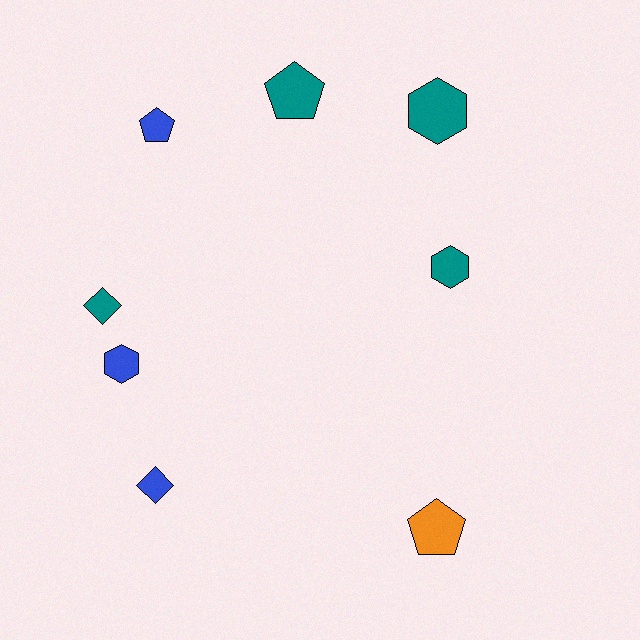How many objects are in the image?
There are 8 objects.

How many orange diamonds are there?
There are no orange diamonds.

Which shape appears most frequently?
Hexagon, with 3 objects.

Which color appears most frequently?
Teal, with 4 objects.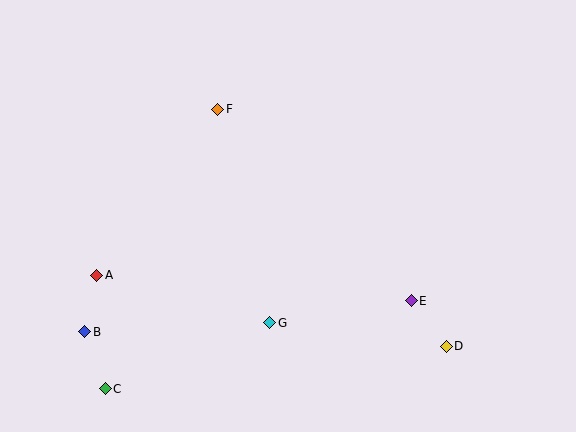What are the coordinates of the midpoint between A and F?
The midpoint between A and F is at (157, 192).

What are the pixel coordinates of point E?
Point E is at (411, 301).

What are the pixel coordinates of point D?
Point D is at (446, 346).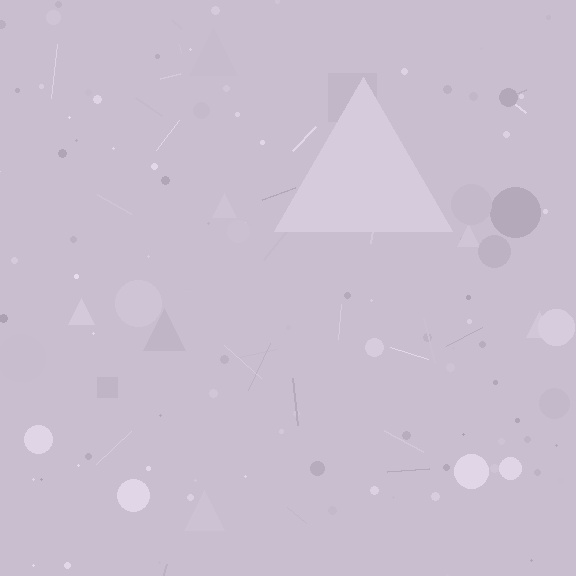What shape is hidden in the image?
A triangle is hidden in the image.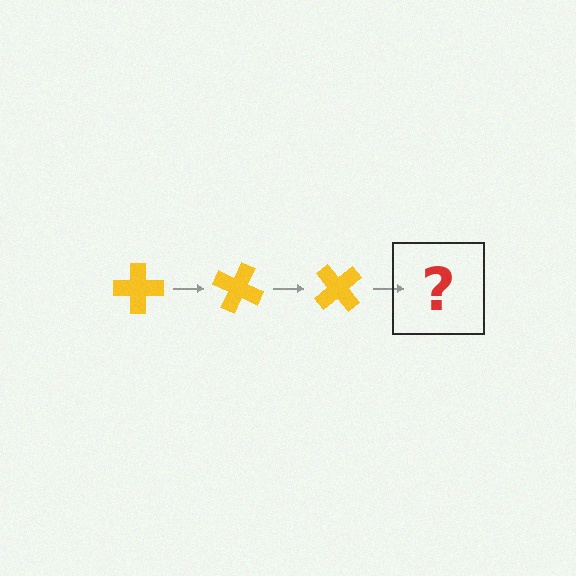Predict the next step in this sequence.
The next step is a yellow cross rotated 75 degrees.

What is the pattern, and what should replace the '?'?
The pattern is that the cross rotates 25 degrees each step. The '?' should be a yellow cross rotated 75 degrees.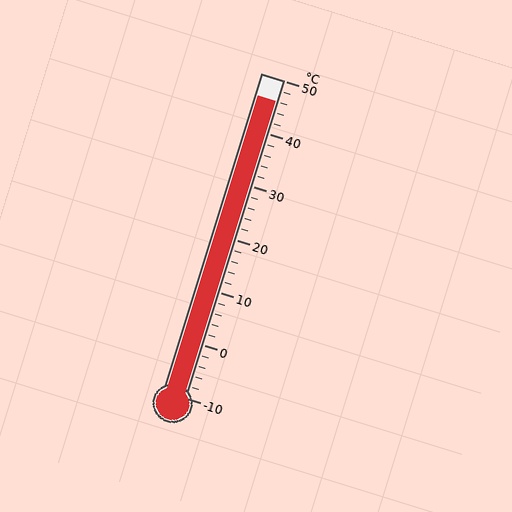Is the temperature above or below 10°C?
The temperature is above 10°C.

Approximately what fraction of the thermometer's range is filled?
The thermometer is filled to approximately 95% of its range.